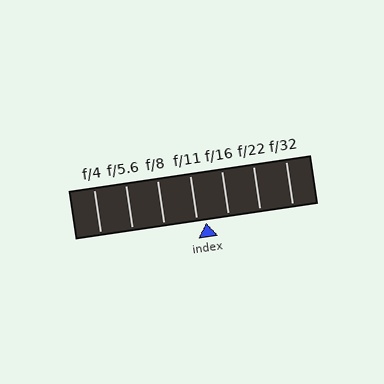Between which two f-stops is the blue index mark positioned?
The index mark is between f/11 and f/16.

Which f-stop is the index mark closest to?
The index mark is closest to f/11.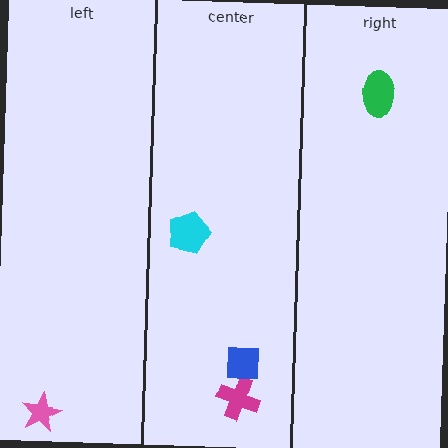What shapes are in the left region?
The pink star.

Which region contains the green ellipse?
The right region.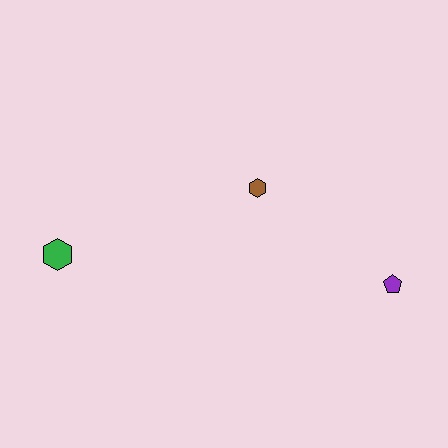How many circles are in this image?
There are no circles.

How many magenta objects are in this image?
There are no magenta objects.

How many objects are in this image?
There are 3 objects.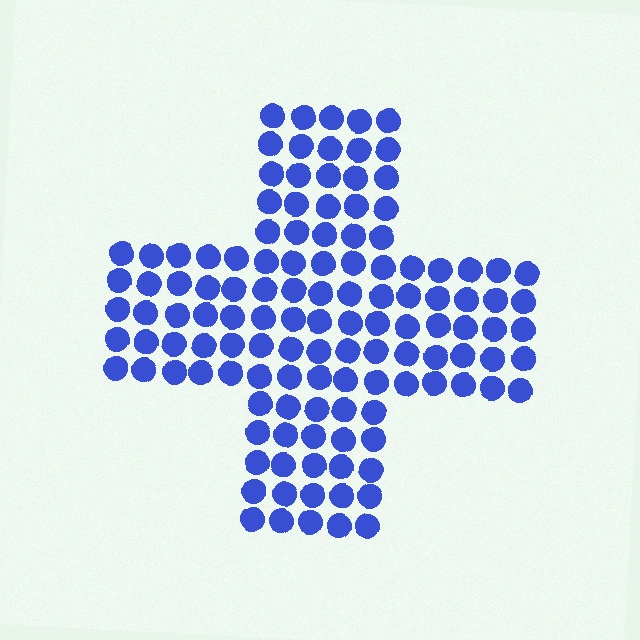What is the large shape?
The large shape is a cross.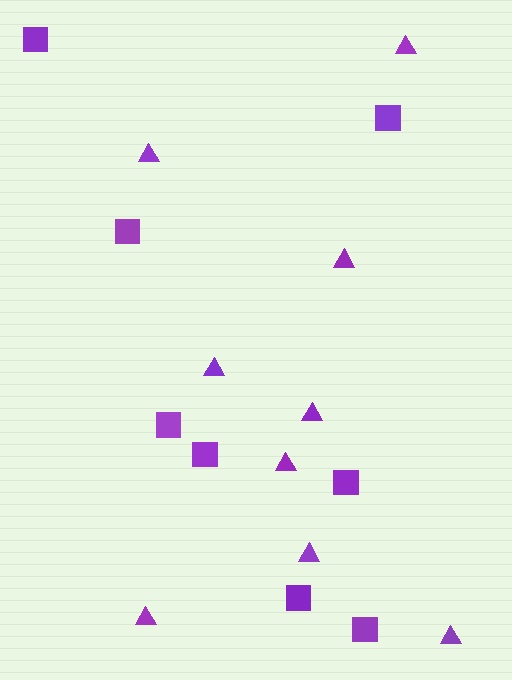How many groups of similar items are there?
There are 2 groups: one group of triangles (9) and one group of squares (8).